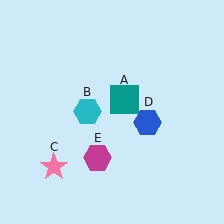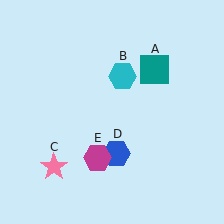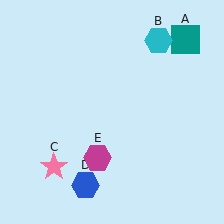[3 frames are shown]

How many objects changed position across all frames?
3 objects changed position: teal square (object A), cyan hexagon (object B), blue hexagon (object D).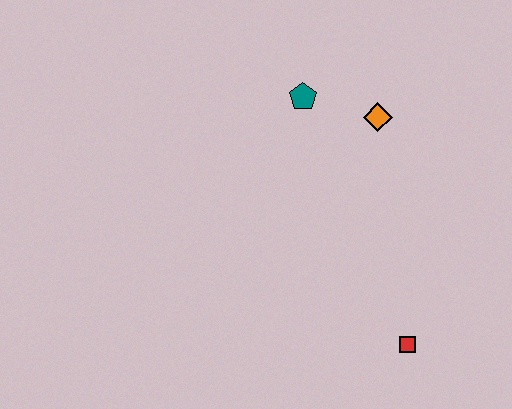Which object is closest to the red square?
The orange diamond is closest to the red square.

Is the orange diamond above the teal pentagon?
No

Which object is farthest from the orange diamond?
The red square is farthest from the orange diamond.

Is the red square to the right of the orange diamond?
Yes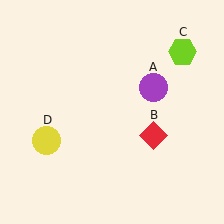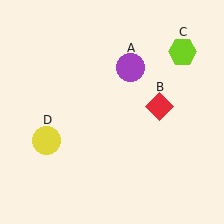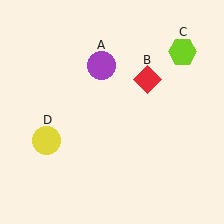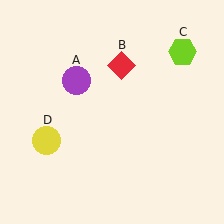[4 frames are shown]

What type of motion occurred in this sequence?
The purple circle (object A), red diamond (object B) rotated counterclockwise around the center of the scene.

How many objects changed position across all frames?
2 objects changed position: purple circle (object A), red diamond (object B).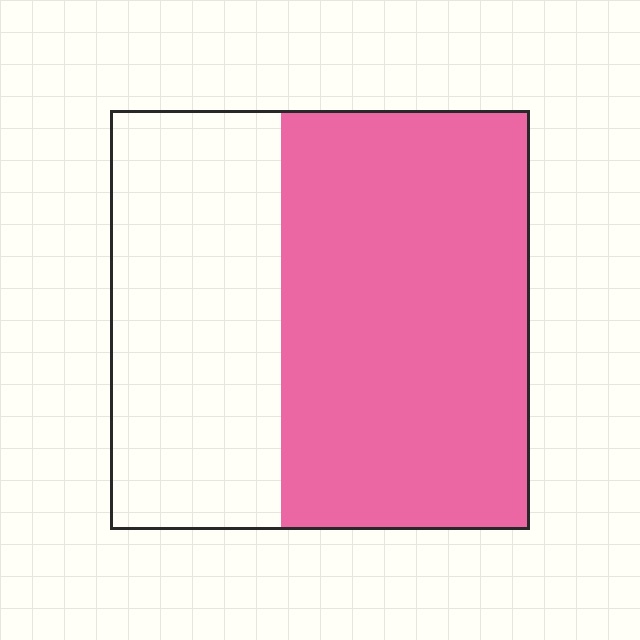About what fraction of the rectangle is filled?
About three fifths (3/5).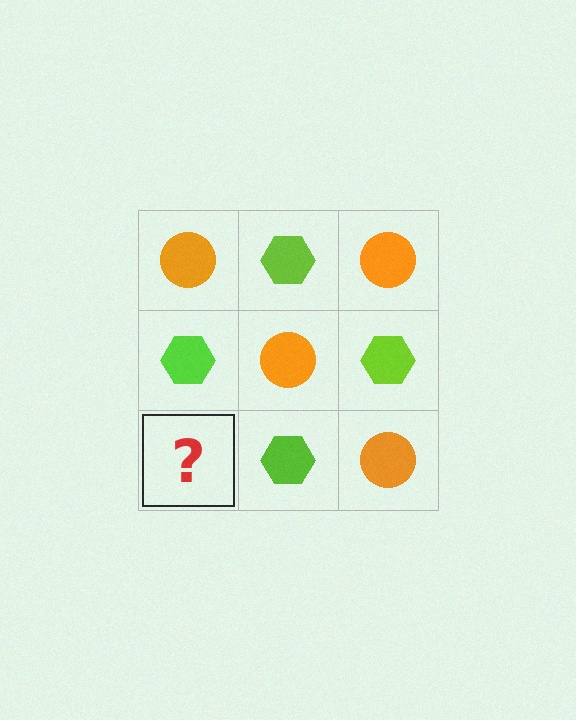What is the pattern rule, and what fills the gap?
The rule is that it alternates orange circle and lime hexagon in a checkerboard pattern. The gap should be filled with an orange circle.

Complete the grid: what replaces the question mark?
The question mark should be replaced with an orange circle.